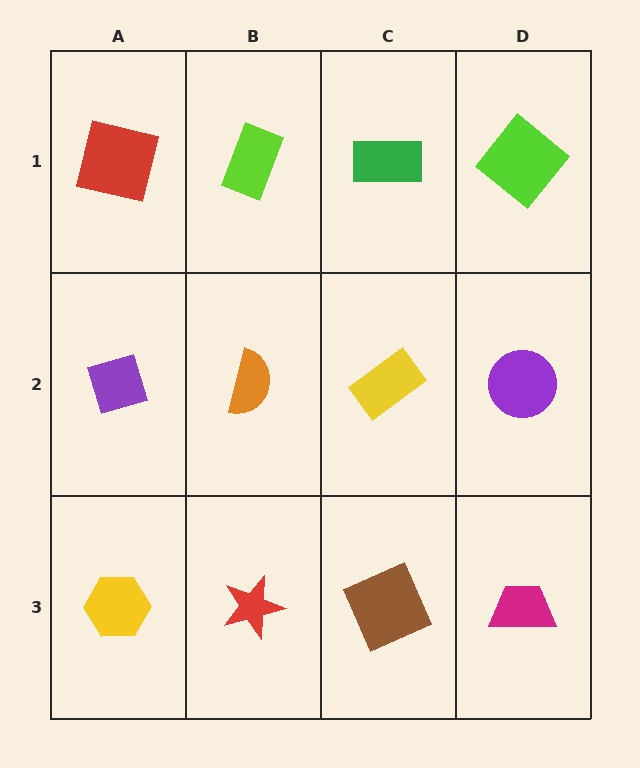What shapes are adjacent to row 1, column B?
An orange semicircle (row 2, column B), a red square (row 1, column A), a green rectangle (row 1, column C).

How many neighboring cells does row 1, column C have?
3.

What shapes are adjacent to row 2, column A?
A red square (row 1, column A), a yellow hexagon (row 3, column A), an orange semicircle (row 2, column B).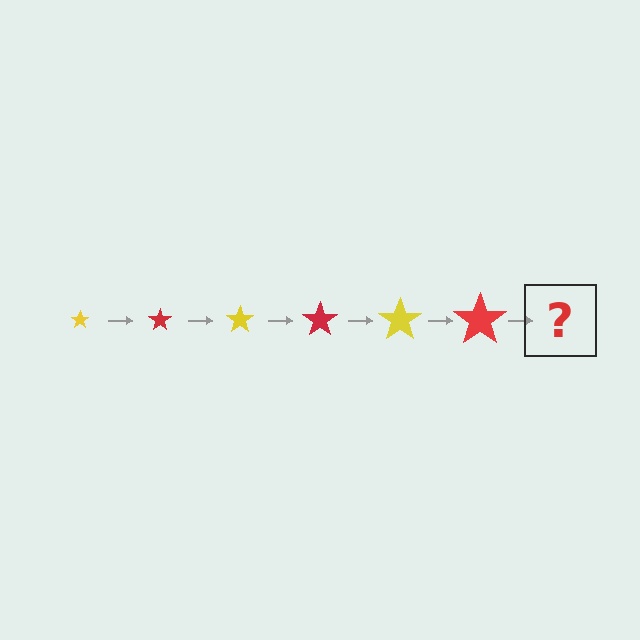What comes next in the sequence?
The next element should be a yellow star, larger than the previous one.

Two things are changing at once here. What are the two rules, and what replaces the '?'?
The two rules are that the star grows larger each step and the color cycles through yellow and red. The '?' should be a yellow star, larger than the previous one.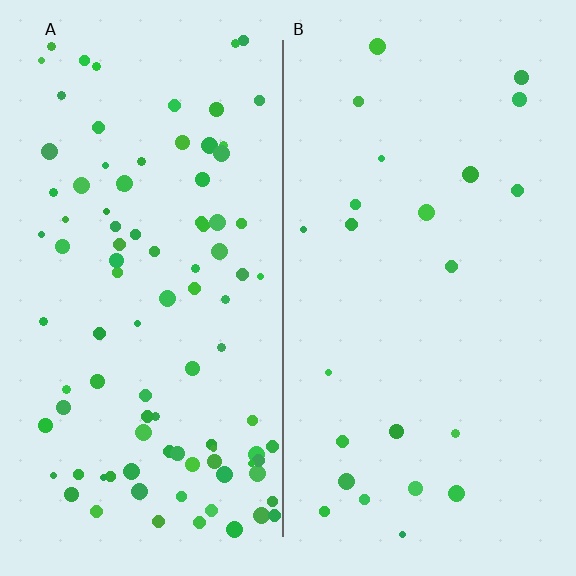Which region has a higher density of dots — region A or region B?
A (the left).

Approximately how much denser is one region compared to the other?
Approximately 4.1× — region A over region B.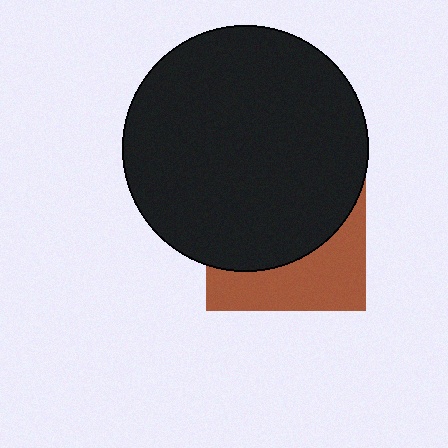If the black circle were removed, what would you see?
You would see the complete brown square.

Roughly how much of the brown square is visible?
A small part of it is visible (roughly 36%).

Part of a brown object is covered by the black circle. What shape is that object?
It is a square.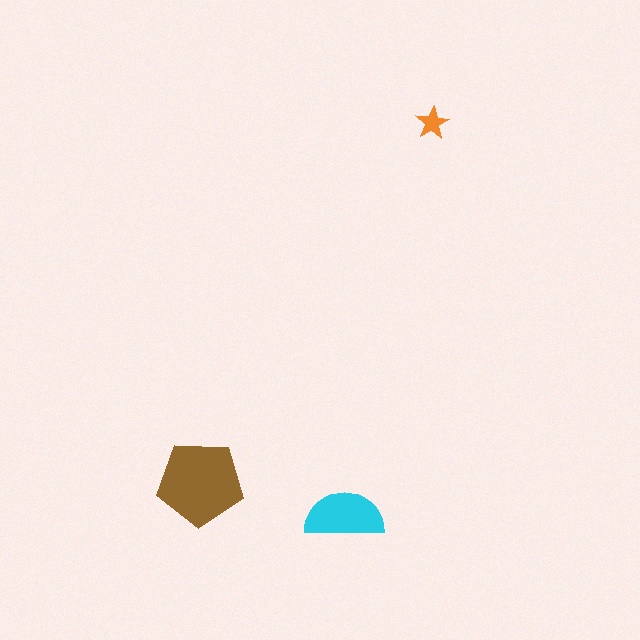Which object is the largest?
The brown pentagon.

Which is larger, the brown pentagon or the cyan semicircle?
The brown pentagon.